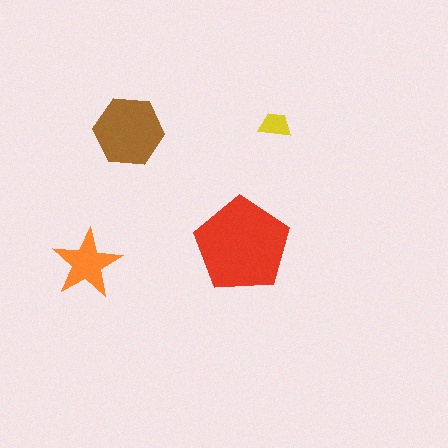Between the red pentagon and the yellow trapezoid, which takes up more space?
The red pentagon.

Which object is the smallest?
The yellow trapezoid.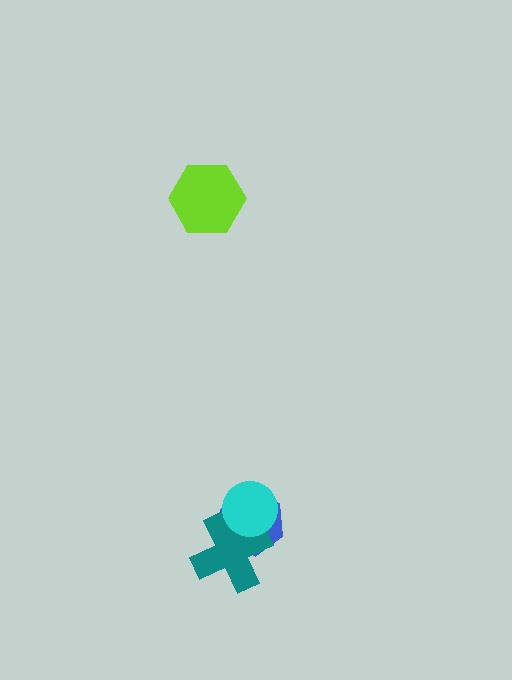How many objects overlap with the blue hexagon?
2 objects overlap with the blue hexagon.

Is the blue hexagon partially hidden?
Yes, it is partially covered by another shape.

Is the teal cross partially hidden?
Yes, it is partially covered by another shape.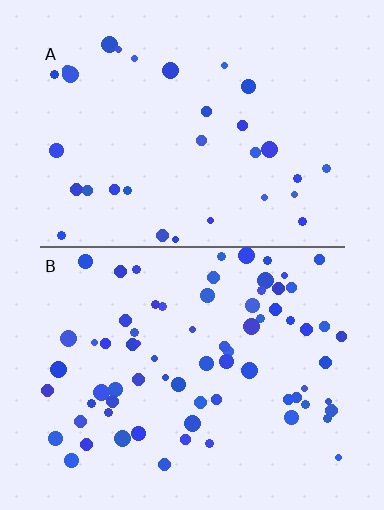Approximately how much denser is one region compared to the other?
Approximately 2.3× — region B over region A.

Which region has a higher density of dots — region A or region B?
B (the bottom).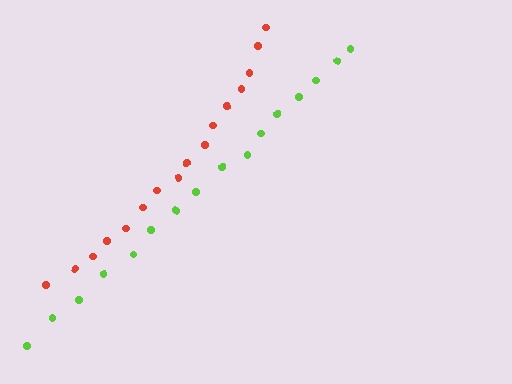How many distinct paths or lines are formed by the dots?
There are 2 distinct paths.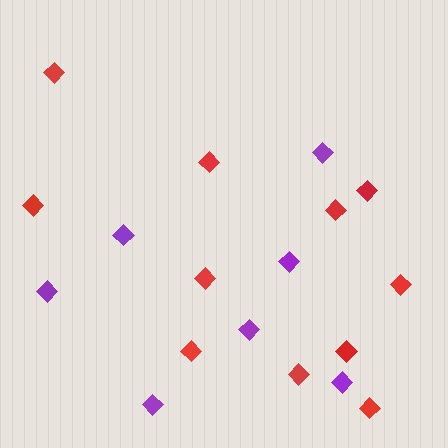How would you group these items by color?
There are 2 groups: one group of red diamonds (11) and one group of purple diamonds (7).